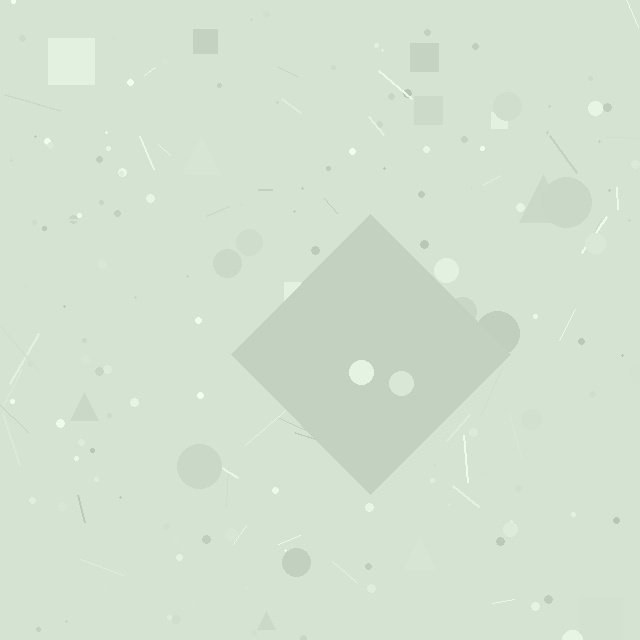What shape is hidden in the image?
A diamond is hidden in the image.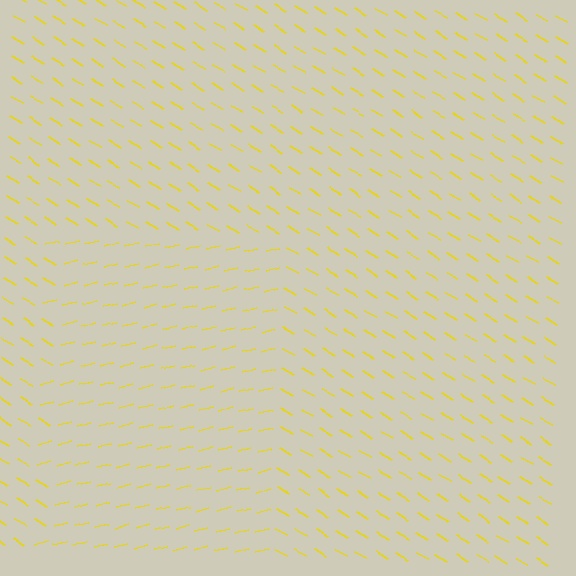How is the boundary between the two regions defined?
The boundary is defined purely by a change in line orientation (approximately 45 degrees difference). All lines are the same color and thickness.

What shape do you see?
I see a rectangle.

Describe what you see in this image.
The image is filled with small yellow line segments. A rectangle region in the image has lines oriented differently from the surrounding lines, creating a visible texture boundary.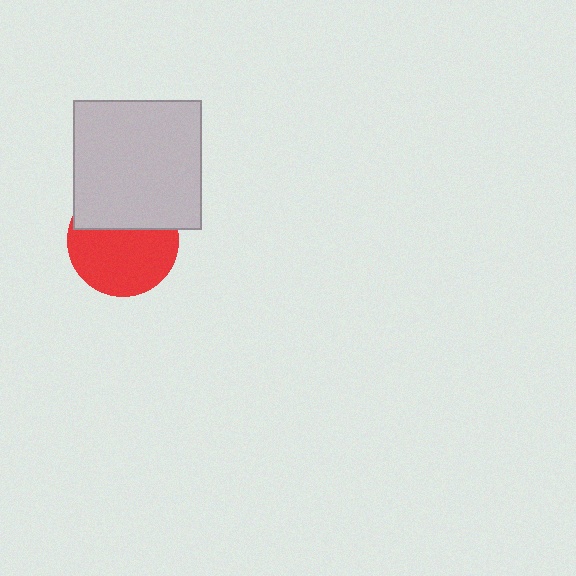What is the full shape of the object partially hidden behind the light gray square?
The partially hidden object is a red circle.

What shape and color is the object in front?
The object in front is a light gray square.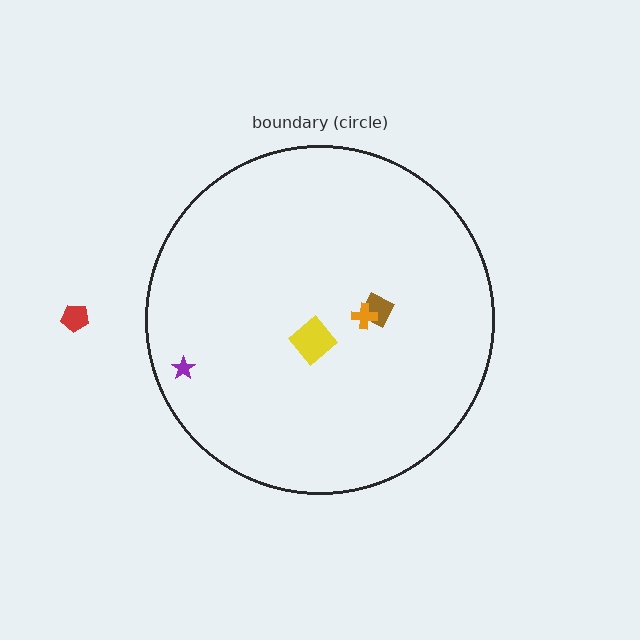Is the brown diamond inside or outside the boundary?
Inside.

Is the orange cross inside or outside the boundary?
Inside.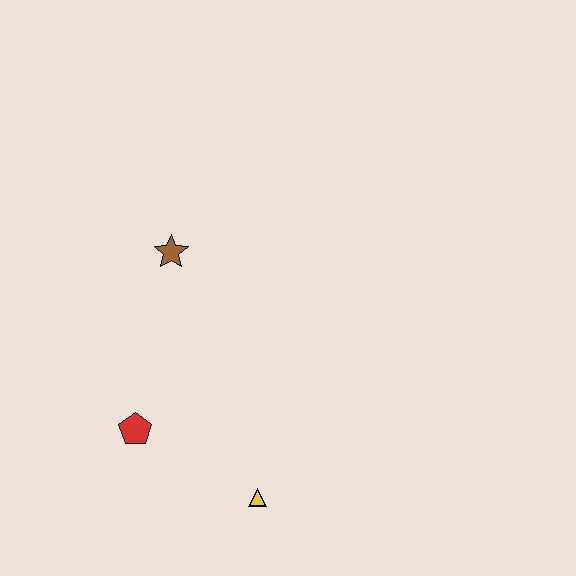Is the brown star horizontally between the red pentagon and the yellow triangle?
Yes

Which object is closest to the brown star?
The red pentagon is closest to the brown star.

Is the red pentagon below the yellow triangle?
No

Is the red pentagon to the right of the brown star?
No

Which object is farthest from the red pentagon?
The brown star is farthest from the red pentagon.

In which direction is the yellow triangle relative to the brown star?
The yellow triangle is below the brown star.